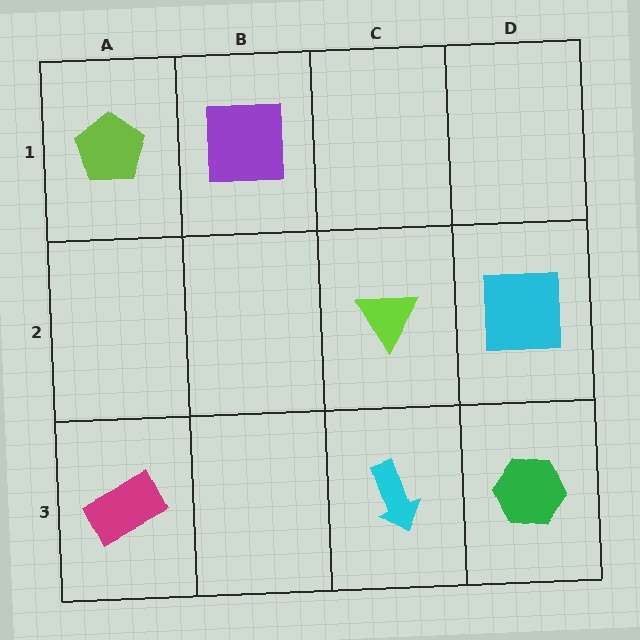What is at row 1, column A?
A lime pentagon.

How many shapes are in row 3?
3 shapes.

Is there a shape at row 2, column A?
No, that cell is empty.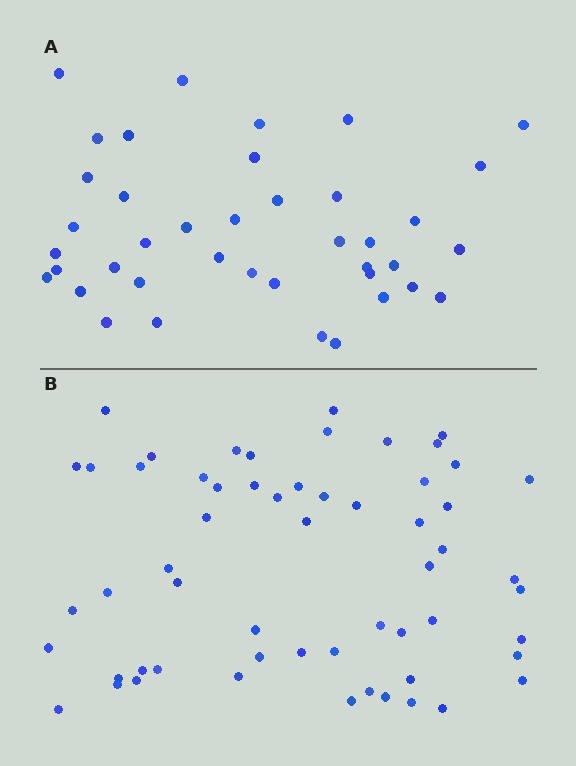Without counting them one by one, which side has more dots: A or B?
Region B (the bottom region) has more dots.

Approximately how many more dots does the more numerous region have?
Region B has approximately 20 more dots than region A.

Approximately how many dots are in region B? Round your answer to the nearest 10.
About 60 dots. (The exact count is 58, which rounds to 60.)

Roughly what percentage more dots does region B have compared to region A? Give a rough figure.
About 45% more.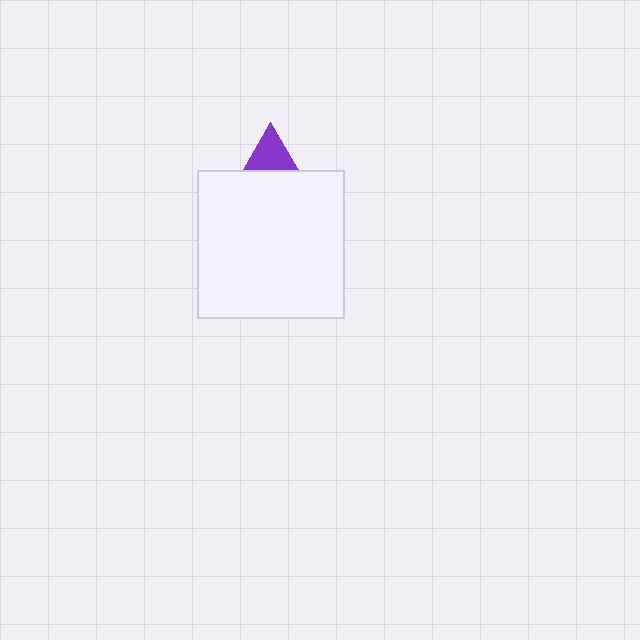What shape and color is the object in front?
The object in front is a white square.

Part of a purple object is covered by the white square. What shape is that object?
It is a triangle.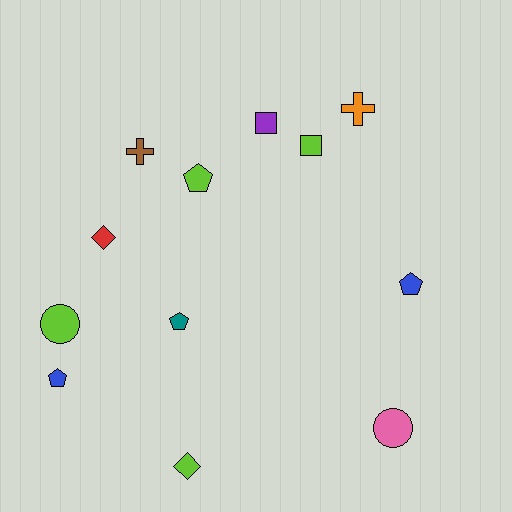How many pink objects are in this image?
There is 1 pink object.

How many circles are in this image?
There are 2 circles.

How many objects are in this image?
There are 12 objects.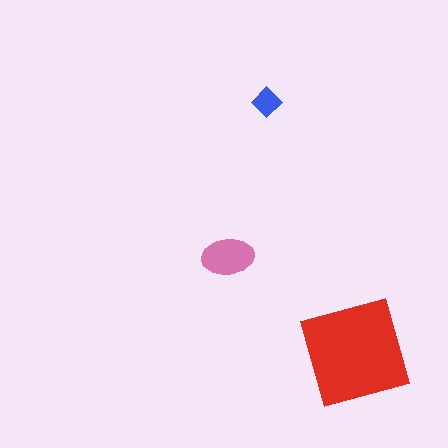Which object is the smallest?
The blue diamond.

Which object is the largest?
The red square.